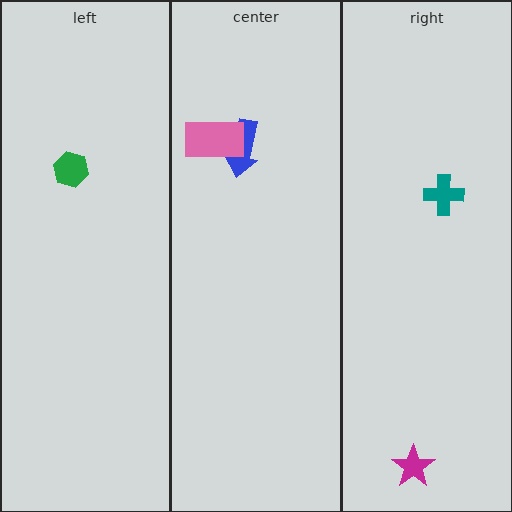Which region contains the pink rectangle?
The center region.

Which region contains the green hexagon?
The left region.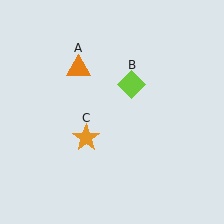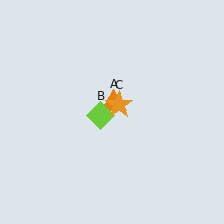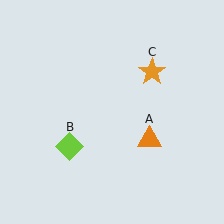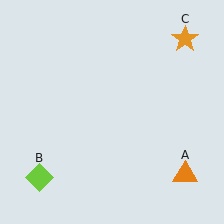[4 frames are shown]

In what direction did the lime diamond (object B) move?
The lime diamond (object B) moved down and to the left.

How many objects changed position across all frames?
3 objects changed position: orange triangle (object A), lime diamond (object B), orange star (object C).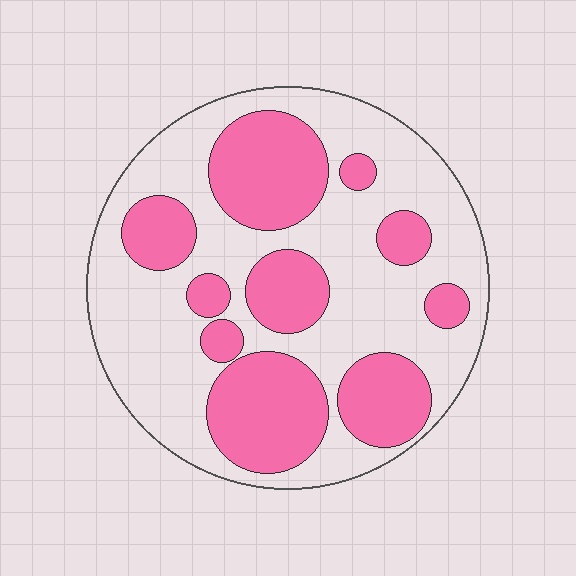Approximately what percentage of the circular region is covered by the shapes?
Approximately 40%.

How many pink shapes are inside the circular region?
10.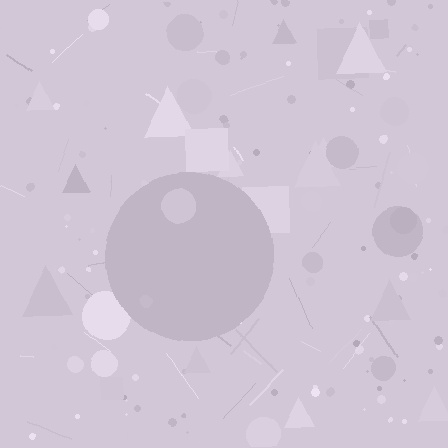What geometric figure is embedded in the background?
A circle is embedded in the background.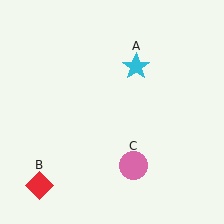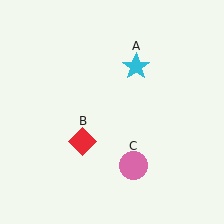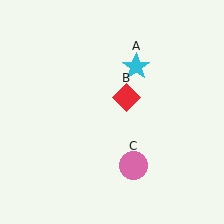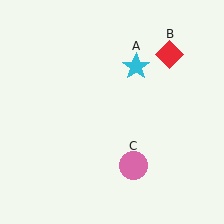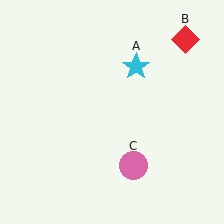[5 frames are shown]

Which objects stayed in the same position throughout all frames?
Cyan star (object A) and pink circle (object C) remained stationary.